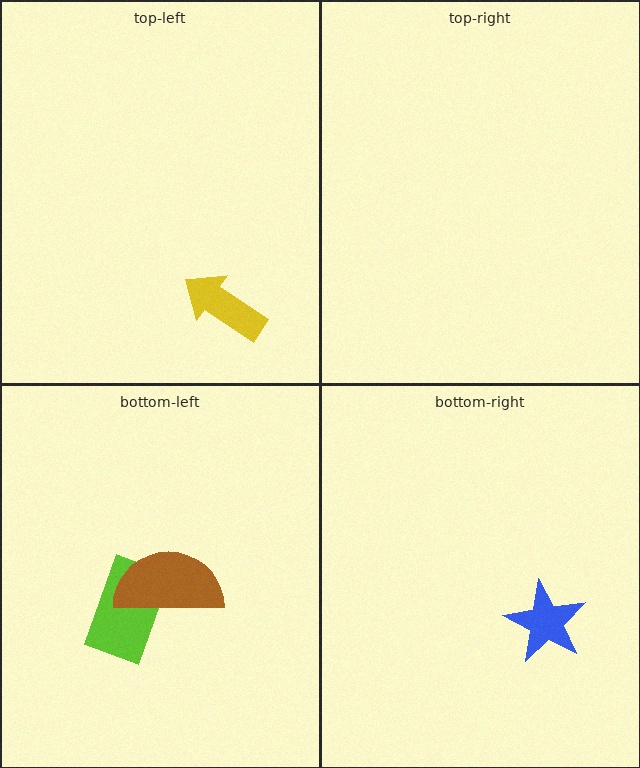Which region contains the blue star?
The bottom-right region.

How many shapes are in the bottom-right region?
1.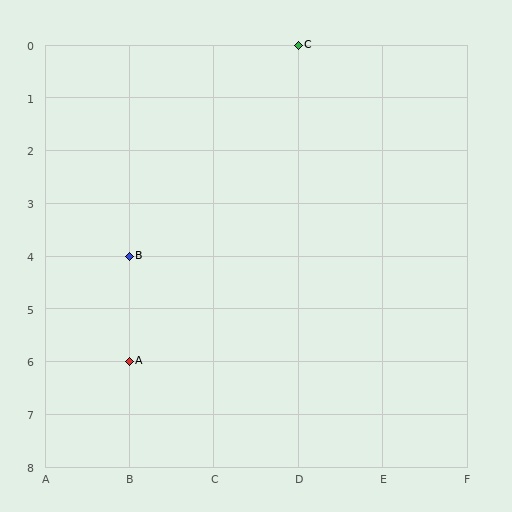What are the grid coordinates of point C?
Point C is at grid coordinates (D, 0).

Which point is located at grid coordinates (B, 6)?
Point A is at (B, 6).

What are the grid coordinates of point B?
Point B is at grid coordinates (B, 4).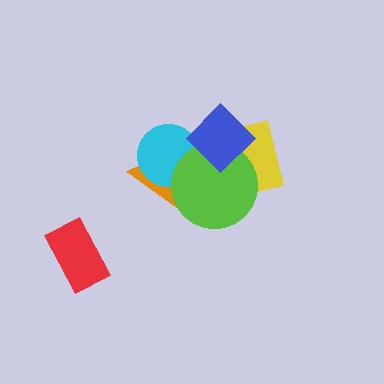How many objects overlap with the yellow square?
2 objects overlap with the yellow square.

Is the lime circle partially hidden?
Yes, it is partially covered by another shape.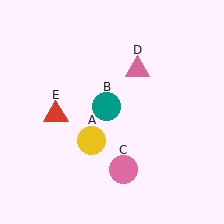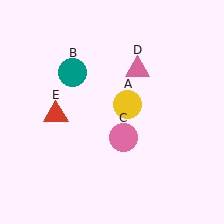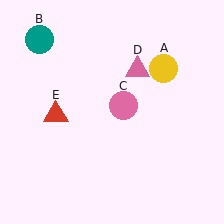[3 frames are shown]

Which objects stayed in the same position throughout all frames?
Pink triangle (object D) and red triangle (object E) remained stationary.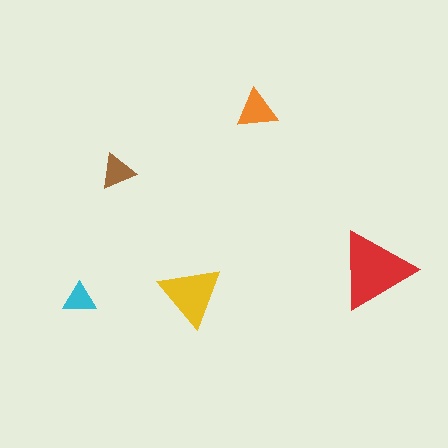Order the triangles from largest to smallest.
the red one, the yellow one, the orange one, the brown one, the cyan one.